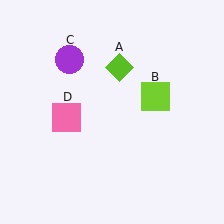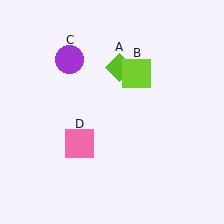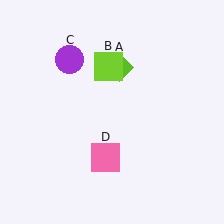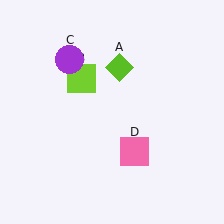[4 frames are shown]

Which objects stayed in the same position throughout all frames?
Lime diamond (object A) and purple circle (object C) remained stationary.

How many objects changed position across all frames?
2 objects changed position: lime square (object B), pink square (object D).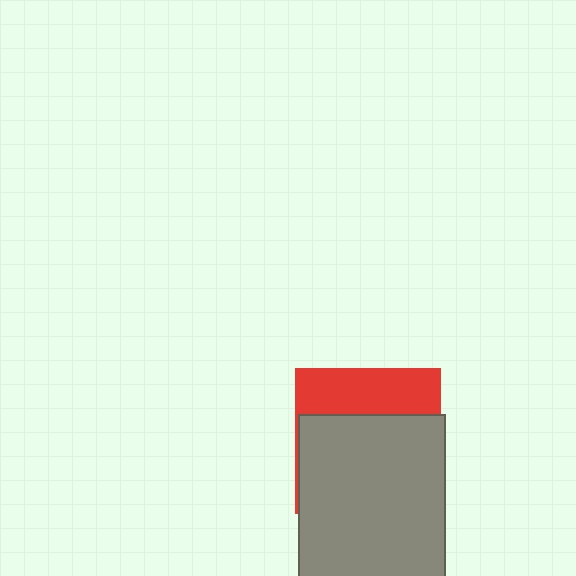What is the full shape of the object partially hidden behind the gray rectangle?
The partially hidden object is a red square.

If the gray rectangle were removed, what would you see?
You would see the complete red square.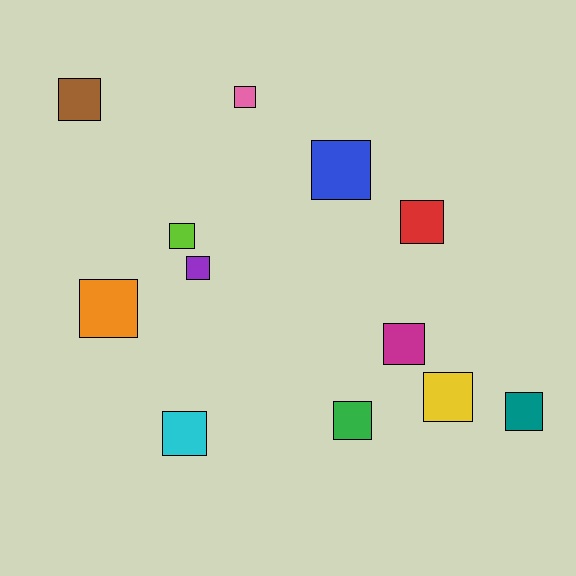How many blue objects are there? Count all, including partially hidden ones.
There is 1 blue object.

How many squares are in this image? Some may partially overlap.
There are 12 squares.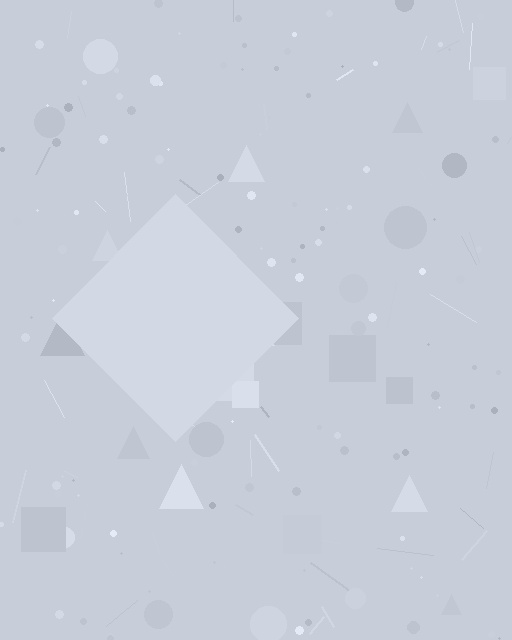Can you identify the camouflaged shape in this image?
The camouflaged shape is a diamond.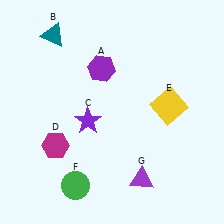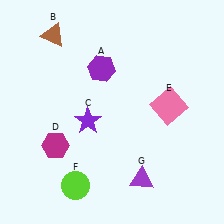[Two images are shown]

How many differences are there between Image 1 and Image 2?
There are 3 differences between the two images.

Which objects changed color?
B changed from teal to brown. E changed from yellow to pink. F changed from green to lime.